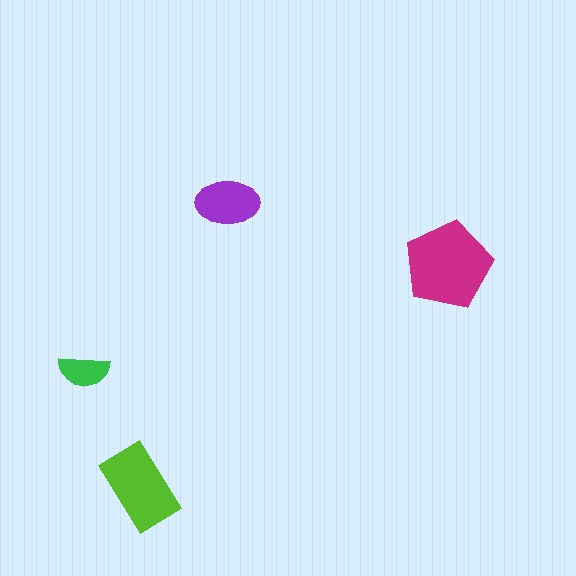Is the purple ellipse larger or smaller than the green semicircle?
Larger.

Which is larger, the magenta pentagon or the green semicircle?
The magenta pentagon.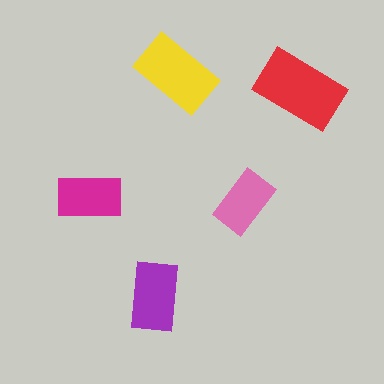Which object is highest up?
The yellow rectangle is topmost.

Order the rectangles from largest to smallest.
the red one, the yellow one, the purple one, the magenta one, the pink one.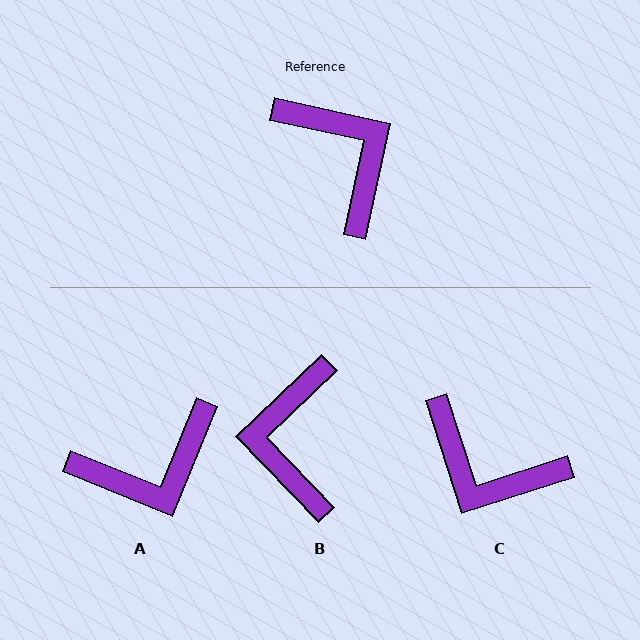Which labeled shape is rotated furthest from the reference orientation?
C, about 150 degrees away.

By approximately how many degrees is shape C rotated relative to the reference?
Approximately 150 degrees clockwise.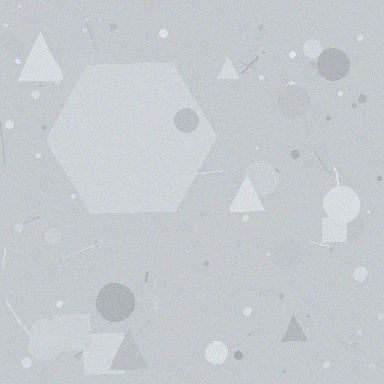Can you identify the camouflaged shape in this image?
The camouflaged shape is a hexagon.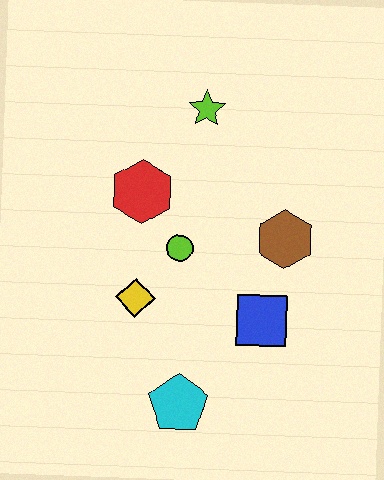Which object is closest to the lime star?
The red hexagon is closest to the lime star.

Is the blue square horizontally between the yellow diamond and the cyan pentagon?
No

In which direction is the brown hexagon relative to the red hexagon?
The brown hexagon is to the right of the red hexagon.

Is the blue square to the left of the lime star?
No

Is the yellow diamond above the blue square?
Yes